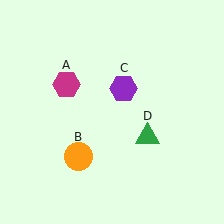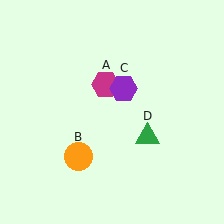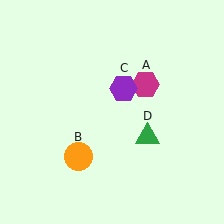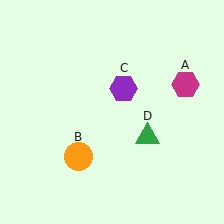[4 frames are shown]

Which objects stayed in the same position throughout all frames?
Orange circle (object B) and purple hexagon (object C) and green triangle (object D) remained stationary.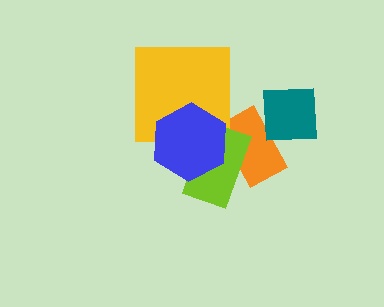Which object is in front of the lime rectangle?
The blue hexagon is in front of the lime rectangle.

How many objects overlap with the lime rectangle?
2 objects overlap with the lime rectangle.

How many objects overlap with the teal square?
1 object overlaps with the teal square.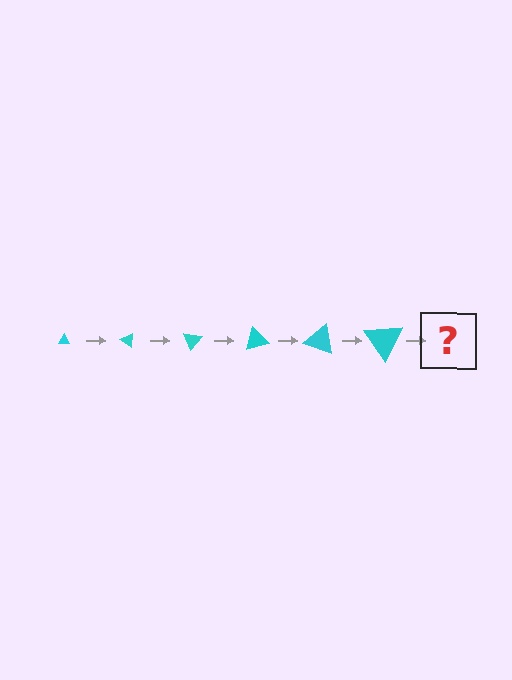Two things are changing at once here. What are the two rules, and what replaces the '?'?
The two rules are that the triangle grows larger each step and it rotates 35 degrees each step. The '?' should be a triangle, larger than the previous one and rotated 210 degrees from the start.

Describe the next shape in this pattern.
It should be a triangle, larger than the previous one and rotated 210 degrees from the start.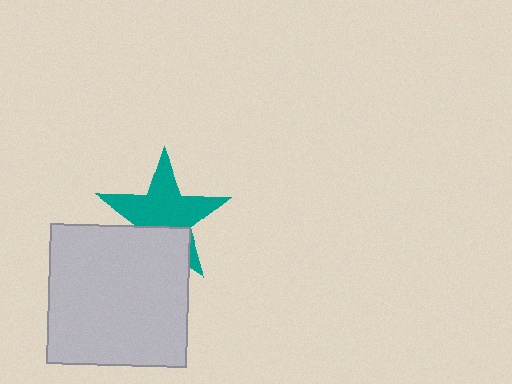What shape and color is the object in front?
The object in front is a light gray square.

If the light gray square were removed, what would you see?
You would see the complete teal star.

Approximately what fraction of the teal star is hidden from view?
Roughly 31% of the teal star is hidden behind the light gray square.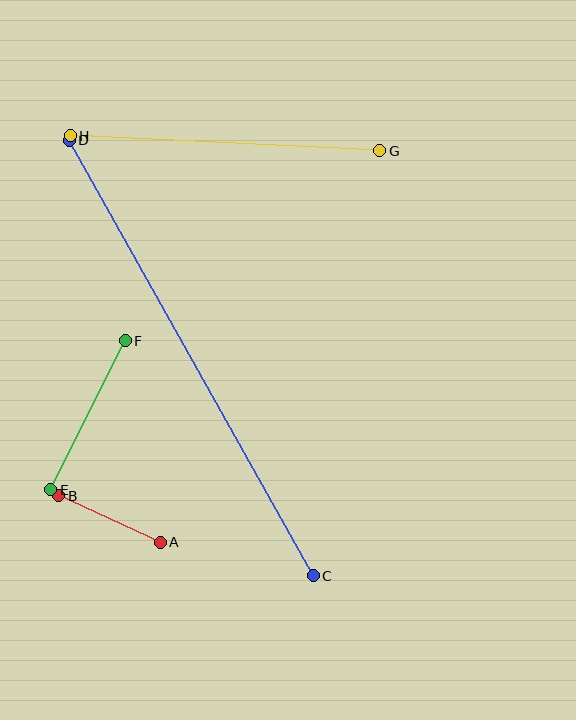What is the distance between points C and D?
The distance is approximately 499 pixels.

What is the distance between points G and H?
The distance is approximately 309 pixels.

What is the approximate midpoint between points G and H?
The midpoint is at approximately (225, 143) pixels.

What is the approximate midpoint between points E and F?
The midpoint is at approximately (88, 415) pixels.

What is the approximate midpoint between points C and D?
The midpoint is at approximately (191, 358) pixels.